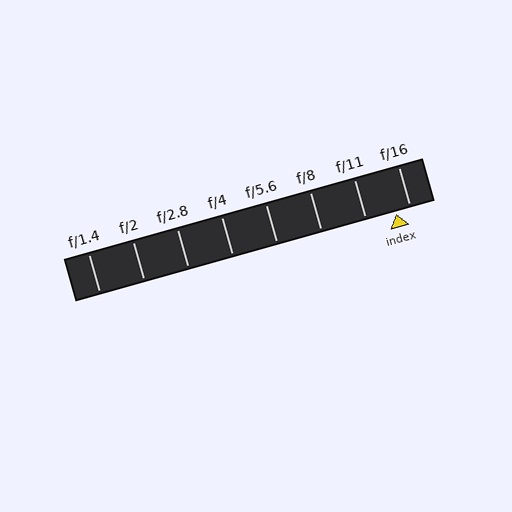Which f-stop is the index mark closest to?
The index mark is closest to f/16.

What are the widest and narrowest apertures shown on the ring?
The widest aperture shown is f/1.4 and the narrowest is f/16.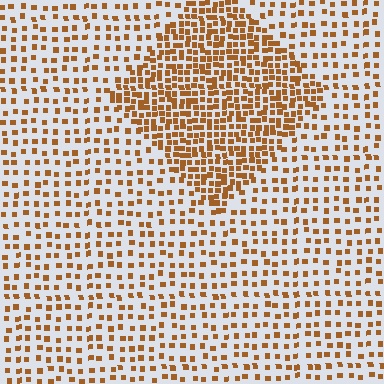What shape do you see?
I see a diamond.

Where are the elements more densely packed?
The elements are more densely packed inside the diamond boundary.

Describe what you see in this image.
The image contains small brown elements arranged at two different densities. A diamond-shaped region is visible where the elements are more densely packed than the surrounding area.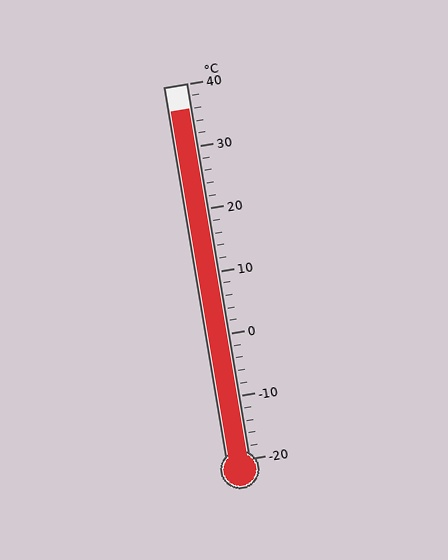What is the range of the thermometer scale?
The thermometer scale ranges from -20°C to 40°C.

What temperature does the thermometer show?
The thermometer shows approximately 36°C.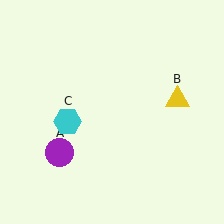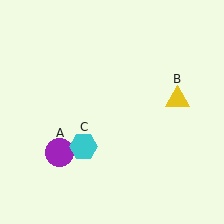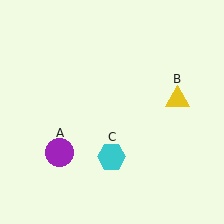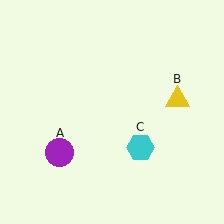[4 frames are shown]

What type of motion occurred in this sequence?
The cyan hexagon (object C) rotated counterclockwise around the center of the scene.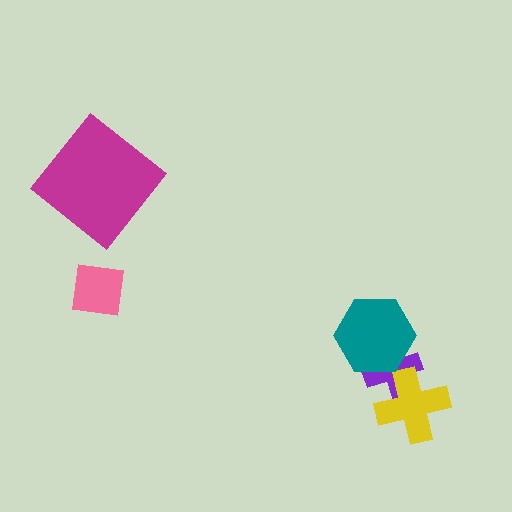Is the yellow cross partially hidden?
No, no other shape covers it.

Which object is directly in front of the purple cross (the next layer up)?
The yellow cross is directly in front of the purple cross.